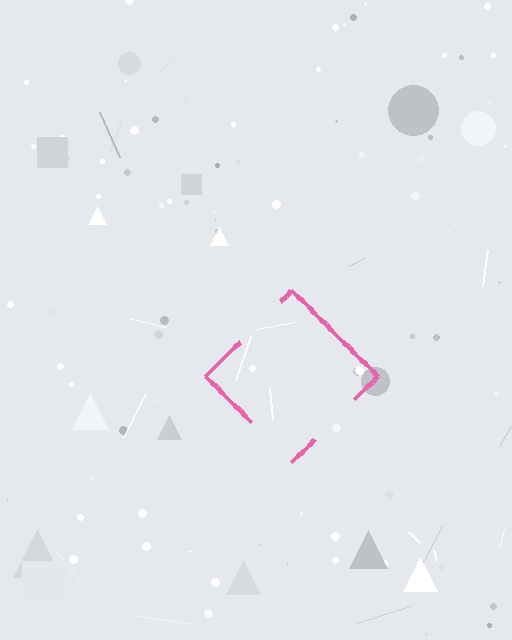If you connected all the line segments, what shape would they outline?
They would outline a diamond.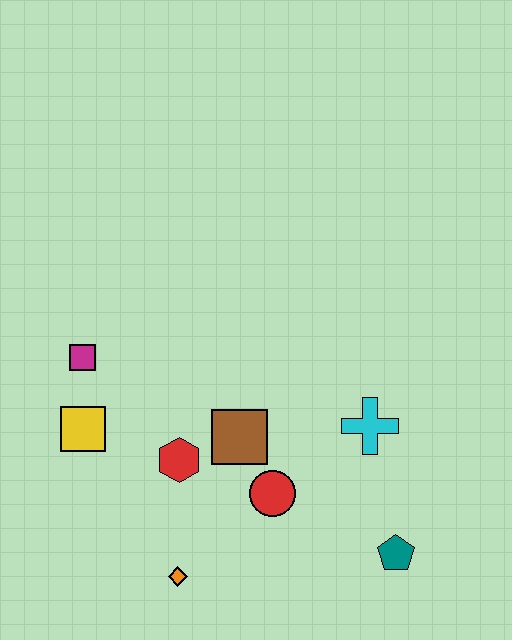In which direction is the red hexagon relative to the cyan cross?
The red hexagon is to the left of the cyan cross.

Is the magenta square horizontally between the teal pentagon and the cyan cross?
No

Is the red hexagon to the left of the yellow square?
No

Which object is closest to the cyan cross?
The red circle is closest to the cyan cross.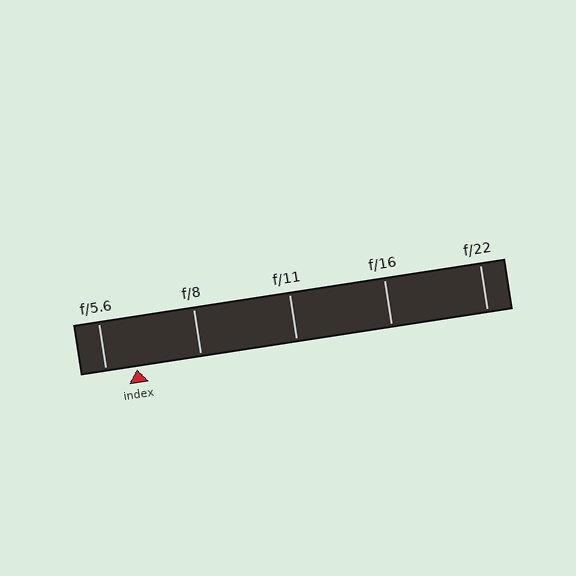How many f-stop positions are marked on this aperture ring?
There are 5 f-stop positions marked.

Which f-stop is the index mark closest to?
The index mark is closest to f/5.6.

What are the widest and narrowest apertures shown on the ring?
The widest aperture shown is f/5.6 and the narrowest is f/22.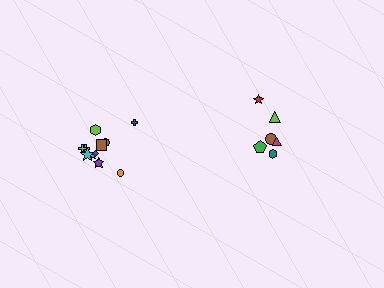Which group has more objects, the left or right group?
The left group.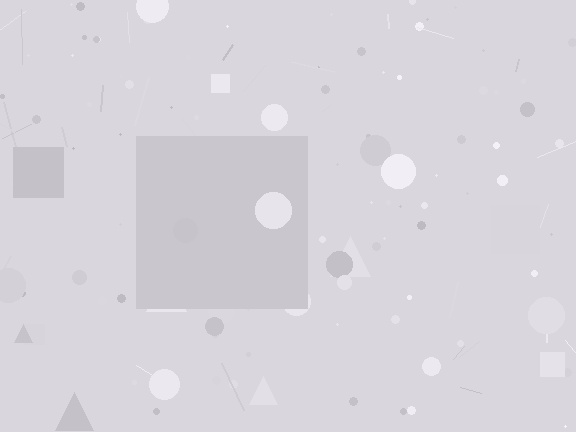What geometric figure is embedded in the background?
A square is embedded in the background.